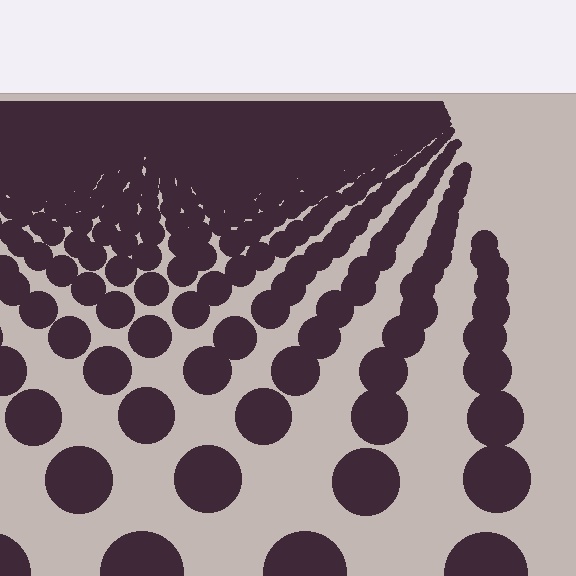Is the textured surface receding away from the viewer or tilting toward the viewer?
The surface is receding away from the viewer. Texture elements get smaller and denser toward the top.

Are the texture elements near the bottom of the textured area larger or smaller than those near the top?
Larger. Near the bottom, elements are closer to the viewer and appear at a bigger on-screen size.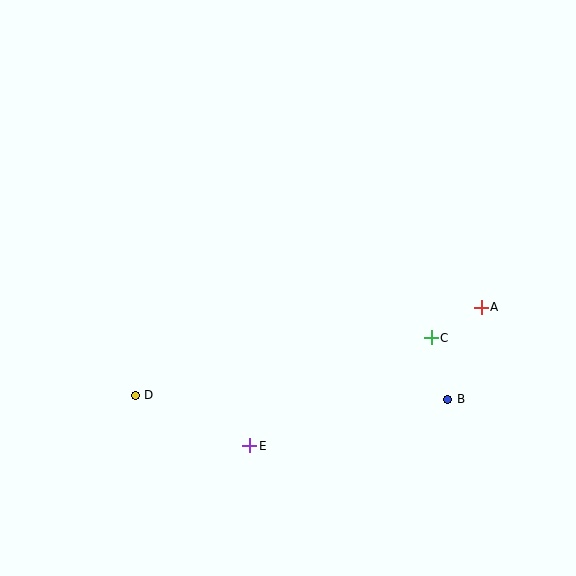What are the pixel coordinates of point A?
Point A is at (481, 307).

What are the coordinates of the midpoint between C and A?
The midpoint between C and A is at (456, 323).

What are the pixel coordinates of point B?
Point B is at (448, 399).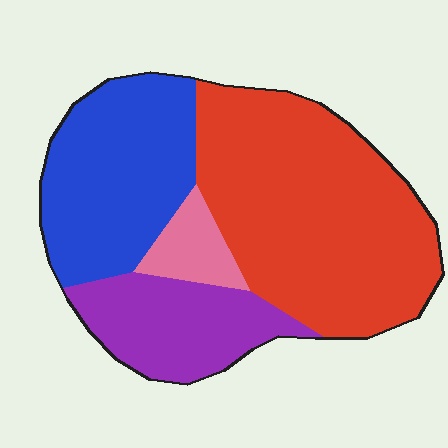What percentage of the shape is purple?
Purple takes up about one sixth (1/6) of the shape.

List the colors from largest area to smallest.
From largest to smallest: red, blue, purple, pink.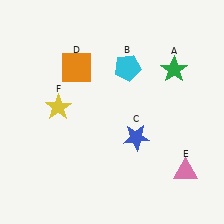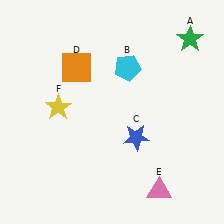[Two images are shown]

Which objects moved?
The objects that moved are: the green star (A), the pink triangle (E).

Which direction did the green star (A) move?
The green star (A) moved up.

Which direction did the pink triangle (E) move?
The pink triangle (E) moved left.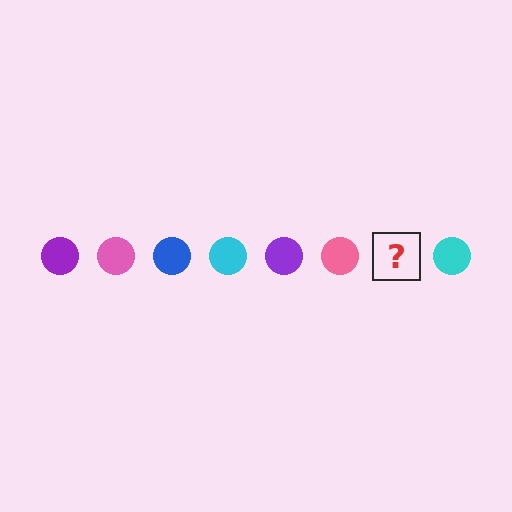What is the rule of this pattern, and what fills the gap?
The rule is that the pattern cycles through purple, pink, blue, cyan circles. The gap should be filled with a blue circle.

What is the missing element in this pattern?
The missing element is a blue circle.